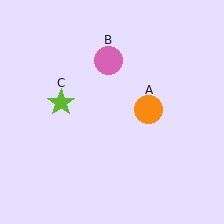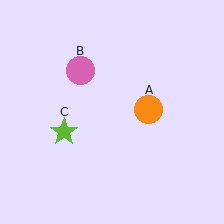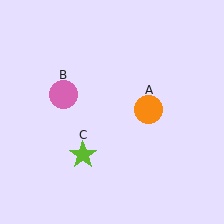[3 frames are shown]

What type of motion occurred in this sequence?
The pink circle (object B), lime star (object C) rotated counterclockwise around the center of the scene.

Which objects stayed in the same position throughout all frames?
Orange circle (object A) remained stationary.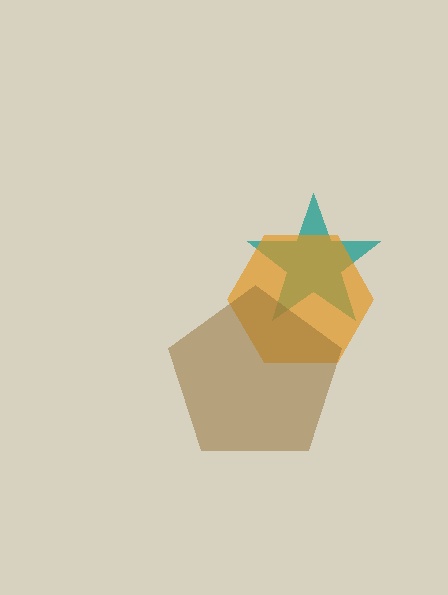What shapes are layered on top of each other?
The layered shapes are: a teal star, an orange hexagon, a brown pentagon.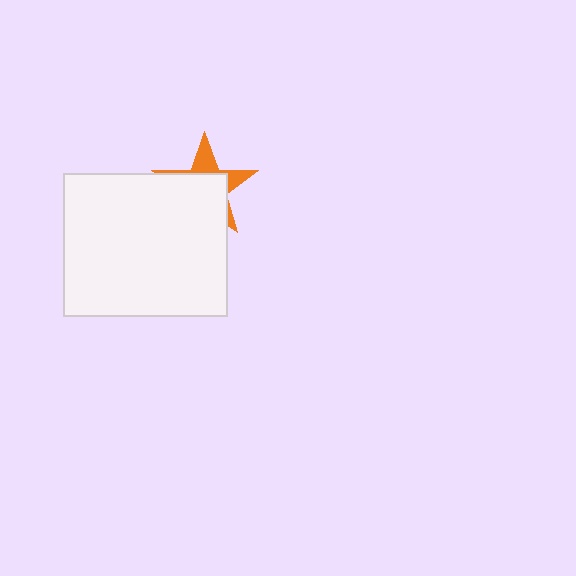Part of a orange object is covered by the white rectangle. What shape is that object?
It is a star.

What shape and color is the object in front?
The object in front is a white rectangle.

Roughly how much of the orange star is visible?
A small part of it is visible (roughly 37%).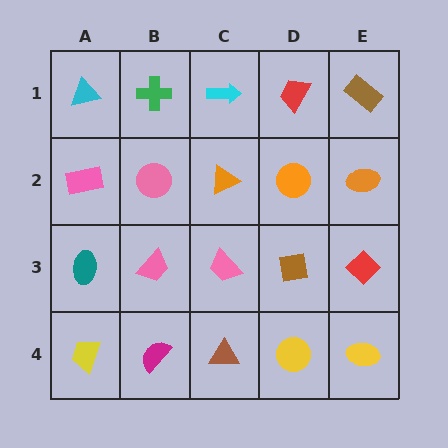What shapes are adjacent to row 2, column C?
A cyan arrow (row 1, column C), a pink trapezoid (row 3, column C), a pink circle (row 2, column B), an orange circle (row 2, column D).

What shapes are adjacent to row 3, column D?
An orange circle (row 2, column D), a yellow circle (row 4, column D), a pink trapezoid (row 3, column C), a red diamond (row 3, column E).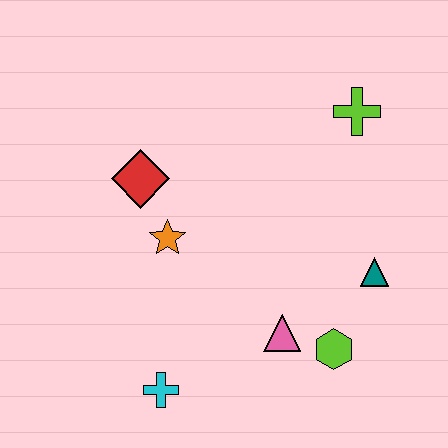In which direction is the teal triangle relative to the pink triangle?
The teal triangle is to the right of the pink triangle.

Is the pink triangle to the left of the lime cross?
Yes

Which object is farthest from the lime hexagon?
The red diamond is farthest from the lime hexagon.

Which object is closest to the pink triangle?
The lime hexagon is closest to the pink triangle.